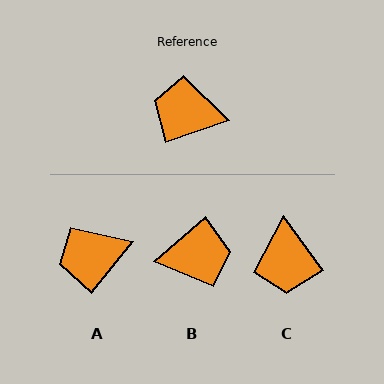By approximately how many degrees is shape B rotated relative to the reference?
Approximately 158 degrees clockwise.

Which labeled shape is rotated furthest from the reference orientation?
B, about 158 degrees away.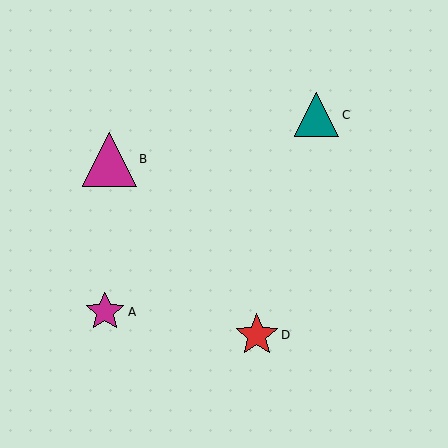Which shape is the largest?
The magenta triangle (labeled B) is the largest.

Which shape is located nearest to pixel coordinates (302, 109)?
The teal triangle (labeled C) at (316, 115) is nearest to that location.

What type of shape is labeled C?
Shape C is a teal triangle.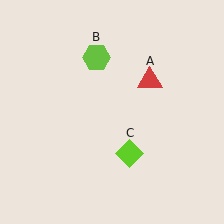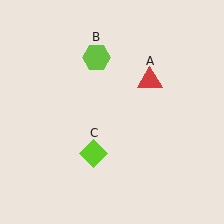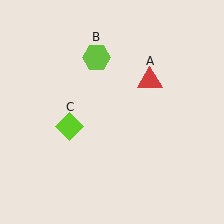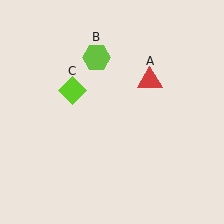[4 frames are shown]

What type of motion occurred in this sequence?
The lime diamond (object C) rotated clockwise around the center of the scene.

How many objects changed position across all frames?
1 object changed position: lime diamond (object C).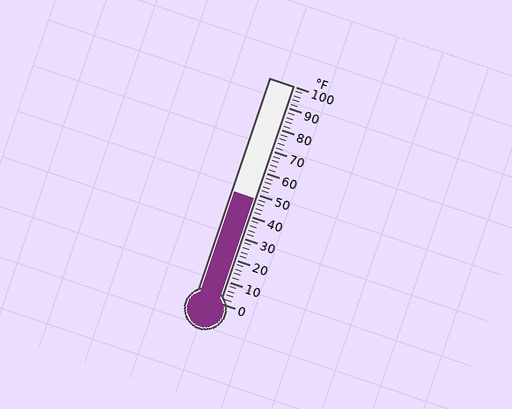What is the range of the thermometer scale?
The thermometer scale ranges from 0°F to 100°F.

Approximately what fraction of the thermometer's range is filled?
The thermometer is filled to approximately 50% of its range.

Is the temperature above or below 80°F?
The temperature is below 80°F.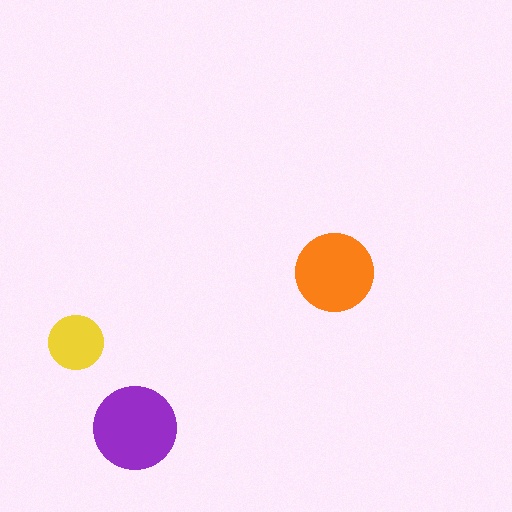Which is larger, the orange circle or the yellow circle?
The orange one.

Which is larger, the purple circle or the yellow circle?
The purple one.